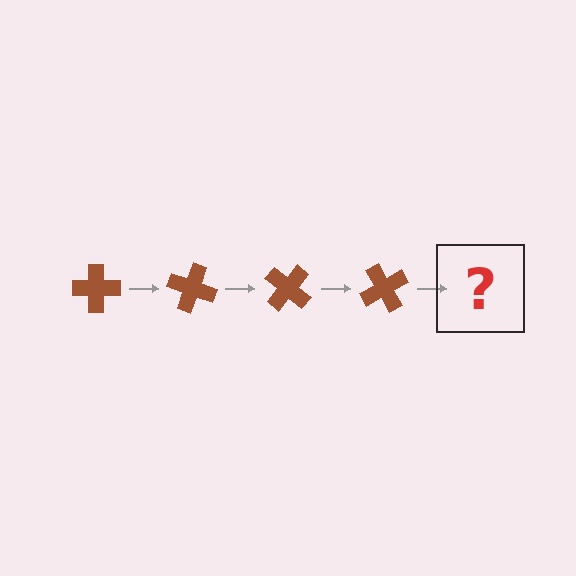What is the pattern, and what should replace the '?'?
The pattern is that the cross rotates 20 degrees each step. The '?' should be a brown cross rotated 80 degrees.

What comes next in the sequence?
The next element should be a brown cross rotated 80 degrees.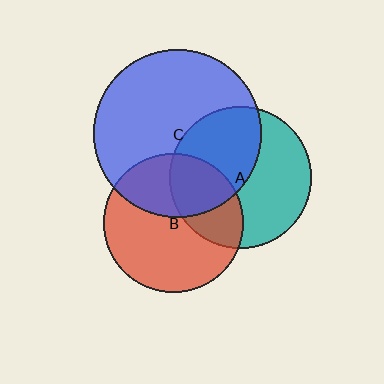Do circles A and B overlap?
Yes.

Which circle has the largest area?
Circle C (blue).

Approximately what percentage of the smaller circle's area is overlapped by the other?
Approximately 30%.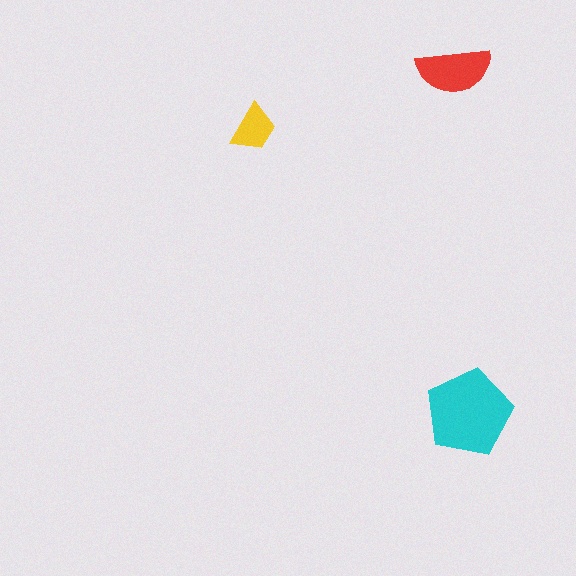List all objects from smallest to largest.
The yellow trapezoid, the red semicircle, the cyan pentagon.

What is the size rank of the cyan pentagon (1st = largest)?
1st.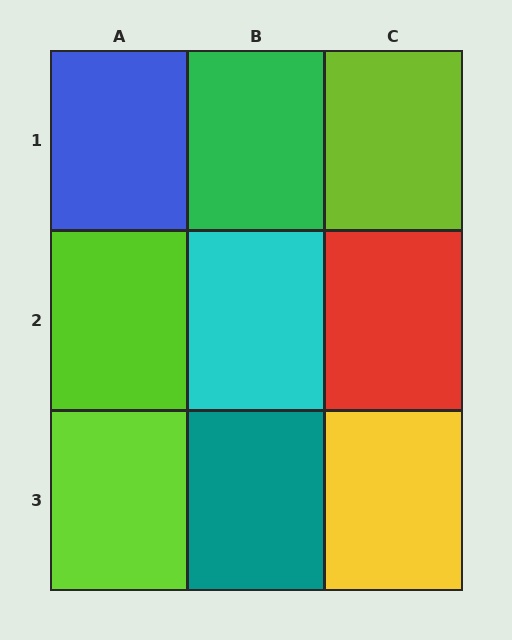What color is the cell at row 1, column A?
Blue.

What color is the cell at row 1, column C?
Lime.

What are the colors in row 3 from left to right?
Lime, teal, yellow.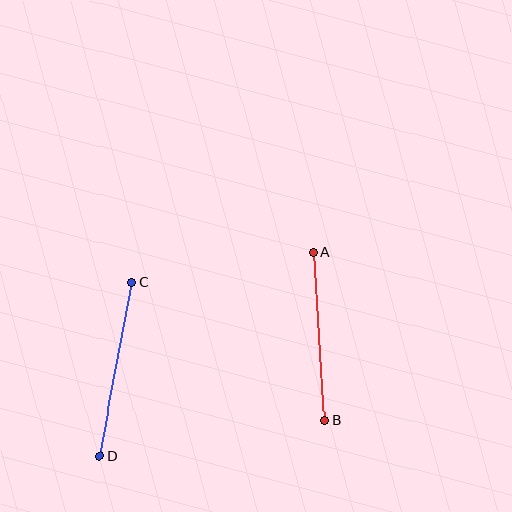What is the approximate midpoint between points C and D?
The midpoint is at approximately (116, 370) pixels.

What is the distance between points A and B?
The distance is approximately 168 pixels.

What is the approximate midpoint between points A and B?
The midpoint is at approximately (319, 336) pixels.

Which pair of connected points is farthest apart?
Points C and D are farthest apart.